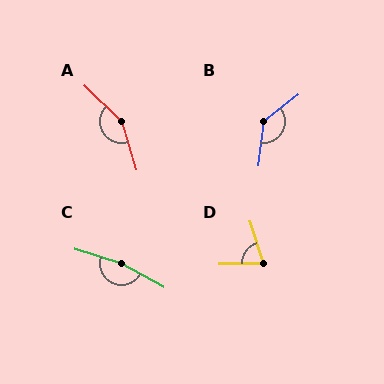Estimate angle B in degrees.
Approximately 135 degrees.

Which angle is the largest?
C, at approximately 169 degrees.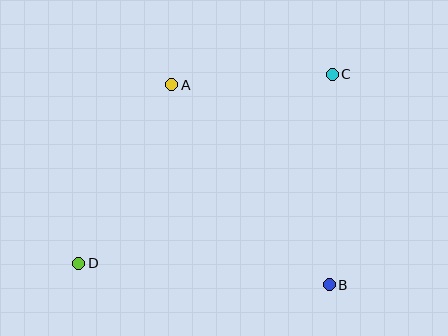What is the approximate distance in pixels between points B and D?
The distance between B and D is approximately 252 pixels.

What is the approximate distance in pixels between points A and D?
The distance between A and D is approximately 201 pixels.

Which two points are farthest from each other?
Points C and D are farthest from each other.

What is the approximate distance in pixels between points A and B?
The distance between A and B is approximately 255 pixels.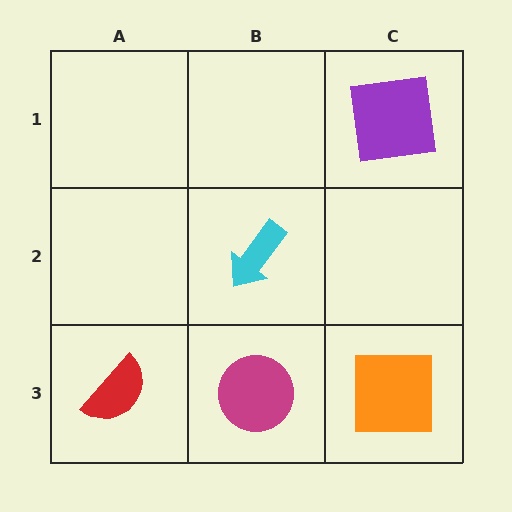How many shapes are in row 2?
1 shape.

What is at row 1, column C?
A purple square.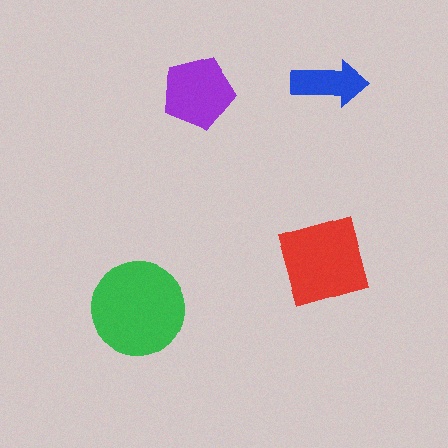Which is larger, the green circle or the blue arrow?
The green circle.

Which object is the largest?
The green circle.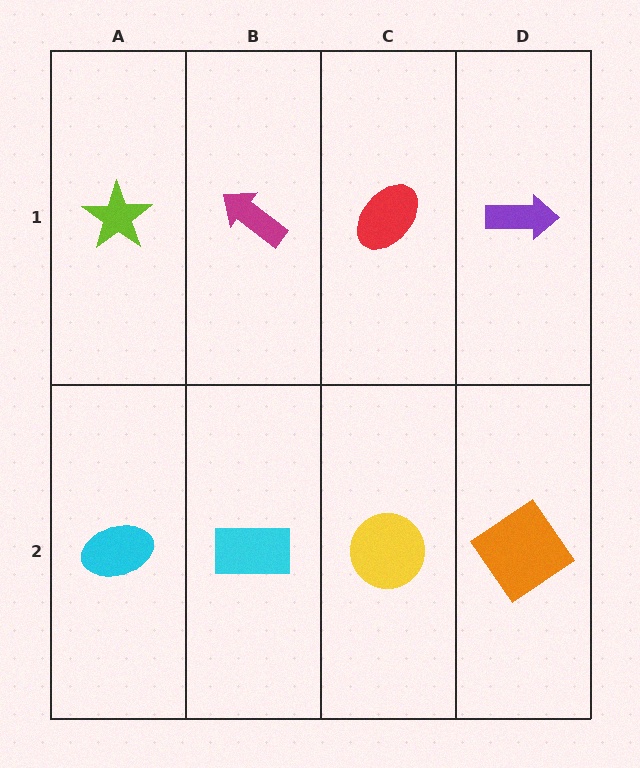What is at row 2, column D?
An orange diamond.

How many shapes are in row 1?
4 shapes.